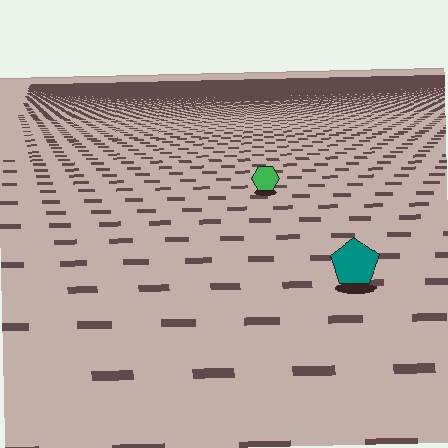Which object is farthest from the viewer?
The green hexagon is farthest from the viewer. It appears smaller and the ground texture around it is denser.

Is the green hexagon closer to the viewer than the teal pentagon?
No. The teal pentagon is closer — you can tell from the texture gradient: the ground texture is coarser near it.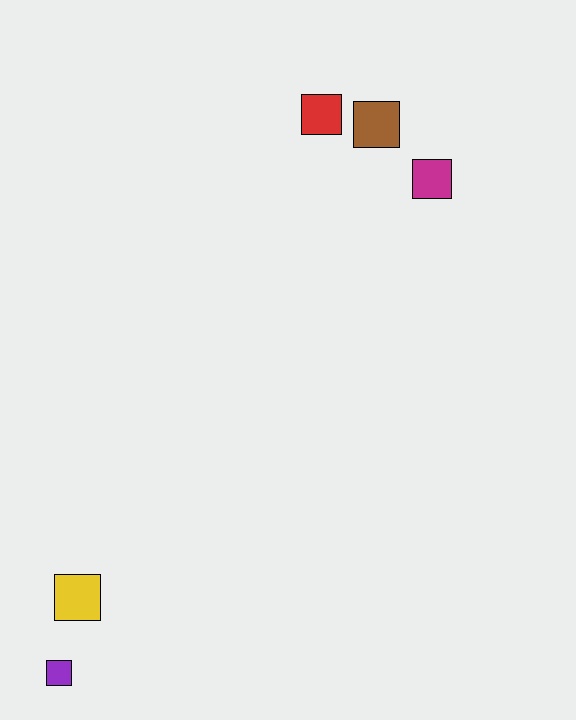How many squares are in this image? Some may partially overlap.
There are 5 squares.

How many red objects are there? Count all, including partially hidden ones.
There is 1 red object.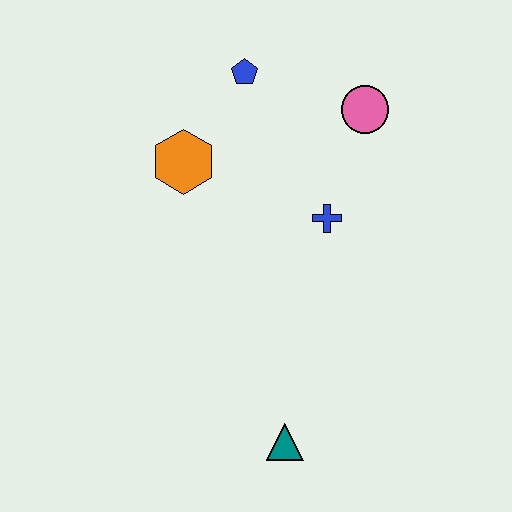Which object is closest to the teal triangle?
The blue cross is closest to the teal triangle.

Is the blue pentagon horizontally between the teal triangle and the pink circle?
No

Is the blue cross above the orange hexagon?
No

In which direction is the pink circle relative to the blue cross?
The pink circle is above the blue cross.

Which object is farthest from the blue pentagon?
The teal triangle is farthest from the blue pentagon.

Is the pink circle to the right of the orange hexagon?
Yes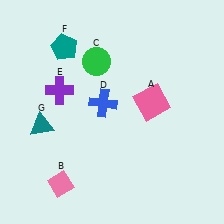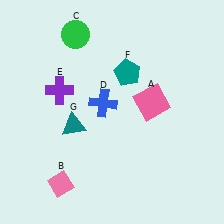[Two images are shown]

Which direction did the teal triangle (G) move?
The teal triangle (G) moved right.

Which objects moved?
The objects that moved are: the green circle (C), the teal pentagon (F), the teal triangle (G).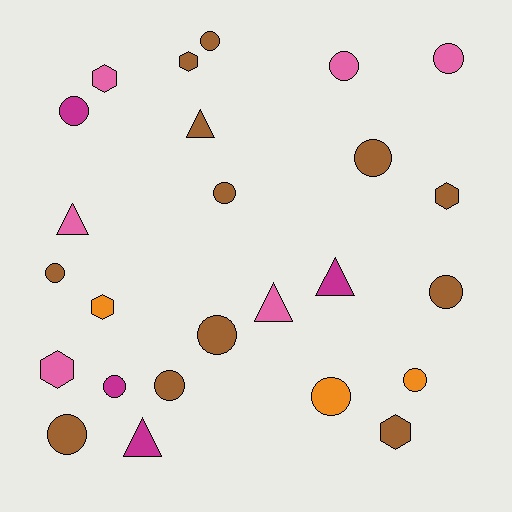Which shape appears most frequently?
Circle, with 14 objects.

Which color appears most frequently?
Brown, with 12 objects.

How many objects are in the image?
There are 25 objects.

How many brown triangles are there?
There is 1 brown triangle.